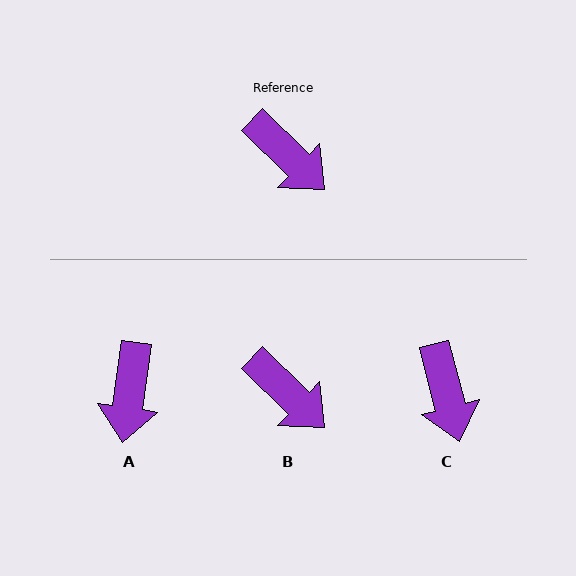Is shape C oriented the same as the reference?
No, it is off by about 32 degrees.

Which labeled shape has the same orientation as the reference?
B.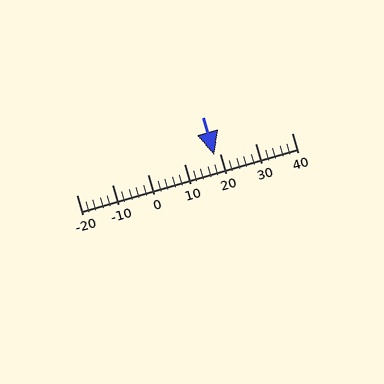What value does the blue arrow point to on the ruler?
The blue arrow points to approximately 18.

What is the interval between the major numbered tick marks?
The major tick marks are spaced 10 units apart.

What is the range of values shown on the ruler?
The ruler shows values from -20 to 40.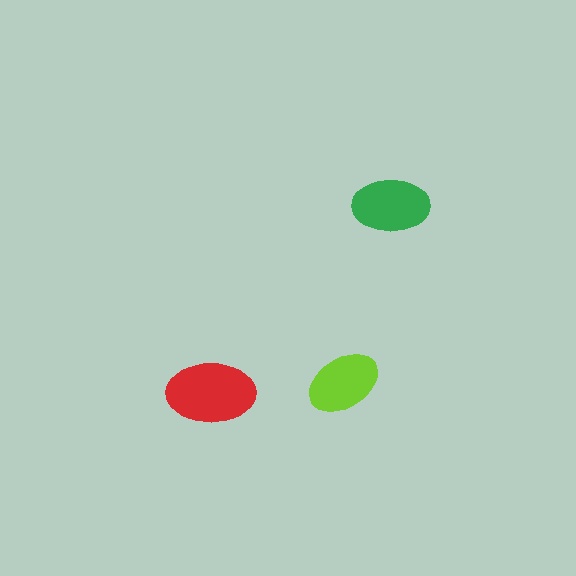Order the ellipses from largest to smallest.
the red one, the green one, the lime one.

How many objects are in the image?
There are 3 objects in the image.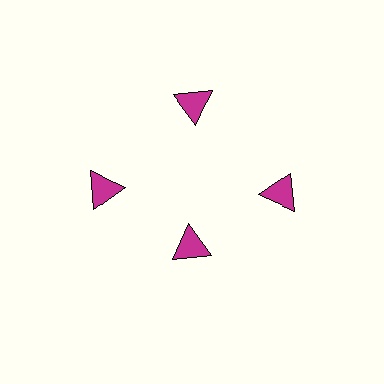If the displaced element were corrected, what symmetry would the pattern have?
It would have 4-fold rotational symmetry — the pattern would map onto itself every 90 degrees.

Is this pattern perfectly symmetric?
No. The 4 magenta triangles are arranged in a ring, but one element near the 6 o'clock position is pulled inward toward the center, breaking the 4-fold rotational symmetry.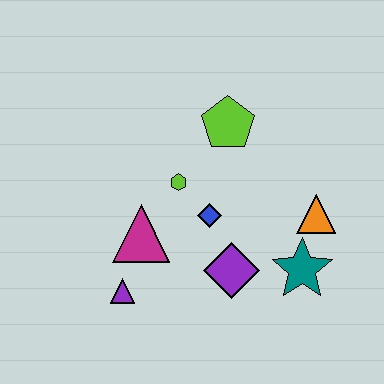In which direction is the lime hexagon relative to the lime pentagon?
The lime hexagon is below the lime pentagon.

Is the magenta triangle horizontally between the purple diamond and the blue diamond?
No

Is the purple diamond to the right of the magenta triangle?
Yes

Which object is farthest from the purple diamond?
The lime pentagon is farthest from the purple diamond.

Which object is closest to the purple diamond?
The blue diamond is closest to the purple diamond.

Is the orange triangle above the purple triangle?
Yes